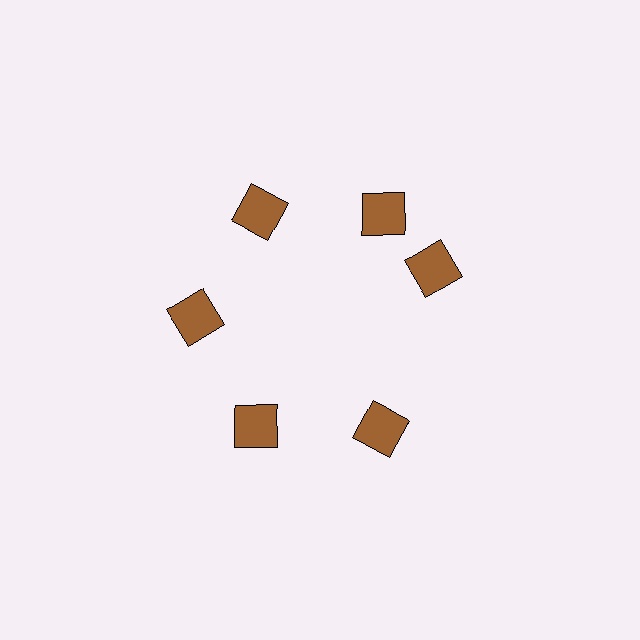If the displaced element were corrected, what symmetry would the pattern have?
It would have 6-fold rotational symmetry — the pattern would map onto itself every 60 degrees.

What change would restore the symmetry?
The symmetry would be restored by rotating it back into even spacing with its neighbors so that all 6 squares sit at equal angles and equal distance from the center.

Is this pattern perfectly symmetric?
No. The 6 brown squares are arranged in a ring, but one element near the 3 o'clock position is rotated out of alignment along the ring, breaking the 6-fold rotational symmetry.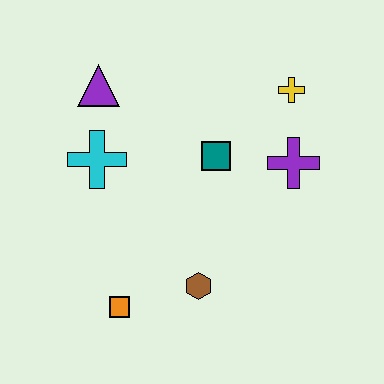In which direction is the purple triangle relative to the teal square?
The purple triangle is to the left of the teal square.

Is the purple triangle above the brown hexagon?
Yes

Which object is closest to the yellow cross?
The purple cross is closest to the yellow cross.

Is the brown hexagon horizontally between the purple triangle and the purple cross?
Yes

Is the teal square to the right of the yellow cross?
No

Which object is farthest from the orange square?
The yellow cross is farthest from the orange square.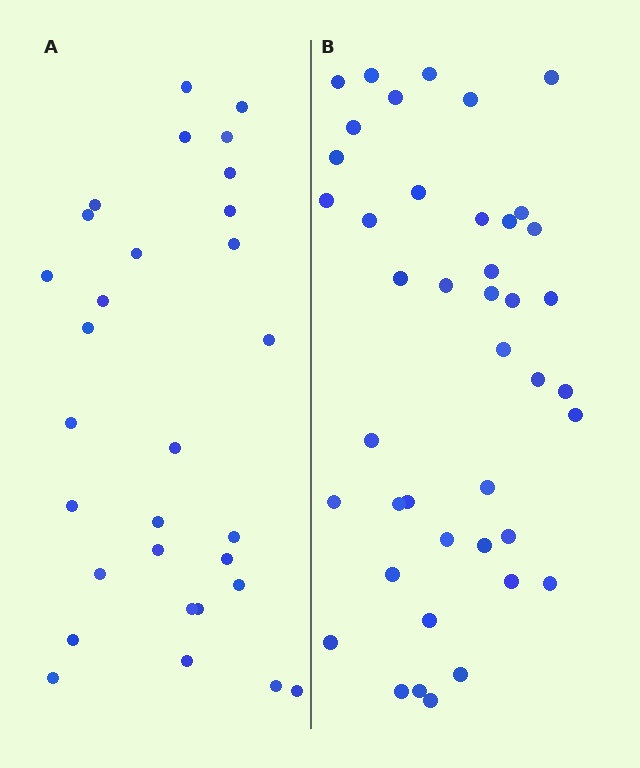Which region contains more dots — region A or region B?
Region B (the right region) has more dots.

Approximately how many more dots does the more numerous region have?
Region B has roughly 12 or so more dots than region A.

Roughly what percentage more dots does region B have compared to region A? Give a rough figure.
About 40% more.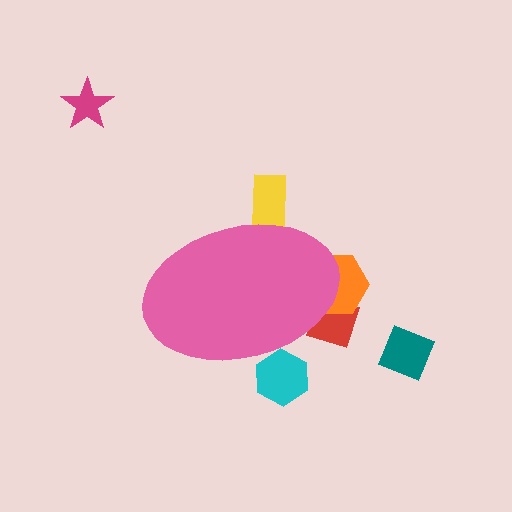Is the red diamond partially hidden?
Yes, the red diamond is partially hidden behind the pink ellipse.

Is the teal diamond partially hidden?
No, the teal diamond is fully visible.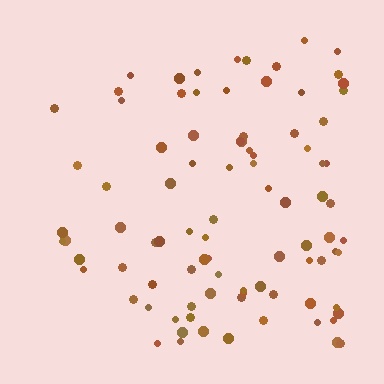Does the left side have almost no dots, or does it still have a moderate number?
Still a moderate number, just noticeably fewer than the right.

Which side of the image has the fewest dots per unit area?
The left.